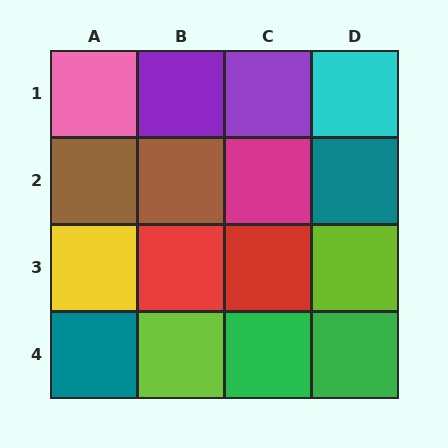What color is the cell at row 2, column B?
Brown.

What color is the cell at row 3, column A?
Yellow.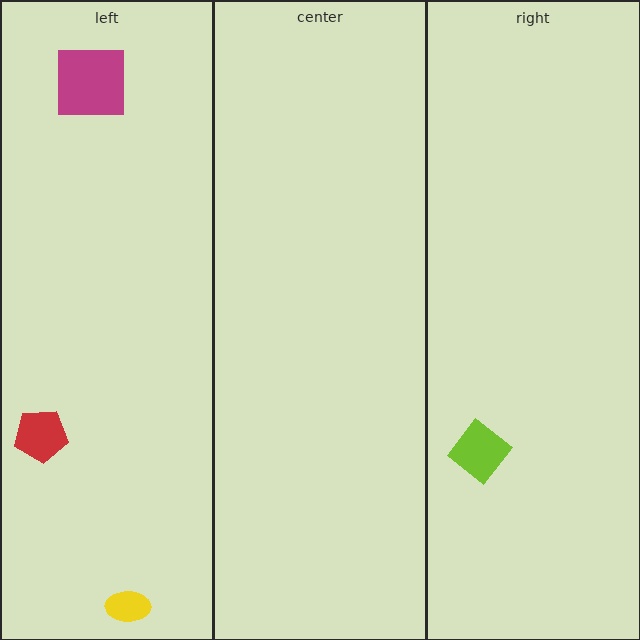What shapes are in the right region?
The lime diamond.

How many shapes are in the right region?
1.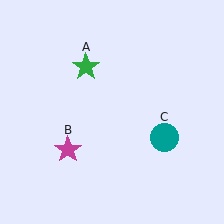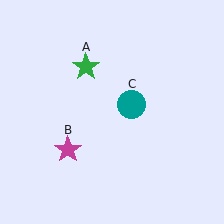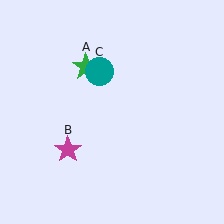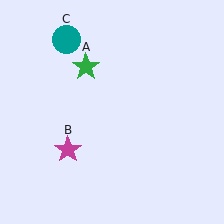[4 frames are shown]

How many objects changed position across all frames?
1 object changed position: teal circle (object C).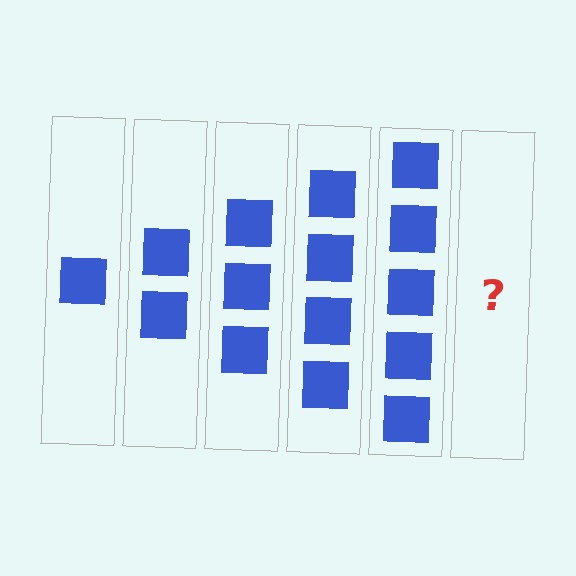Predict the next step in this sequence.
The next step is 6 squares.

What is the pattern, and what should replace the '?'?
The pattern is that each step adds one more square. The '?' should be 6 squares.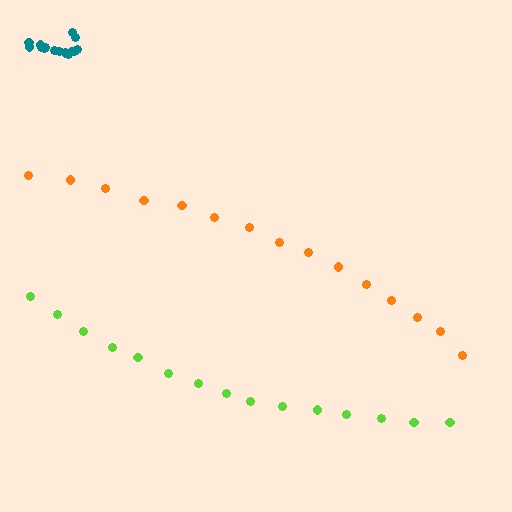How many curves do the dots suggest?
There are 3 distinct paths.